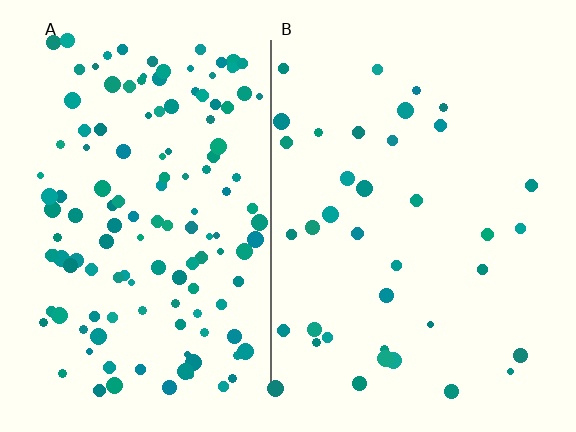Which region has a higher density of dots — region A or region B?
A (the left).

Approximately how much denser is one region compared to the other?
Approximately 3.6× — region A over region B.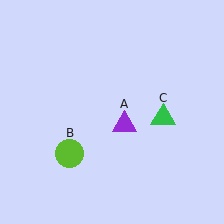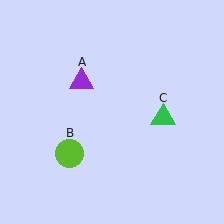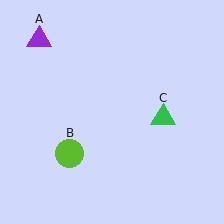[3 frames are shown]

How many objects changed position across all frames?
1 object changed position: purple triangle (object A).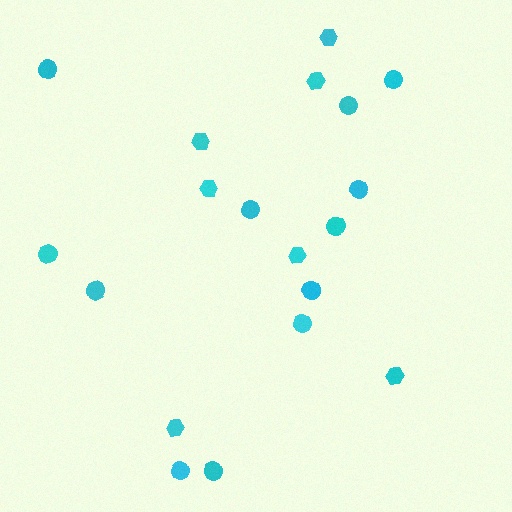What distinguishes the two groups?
There are 2 groups: one group of hexagons (7) and one group of circles (12).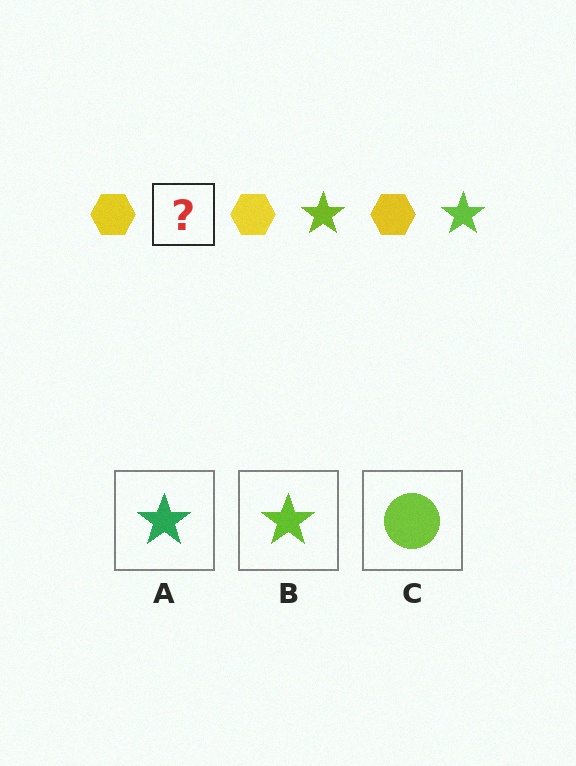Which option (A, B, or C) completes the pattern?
B.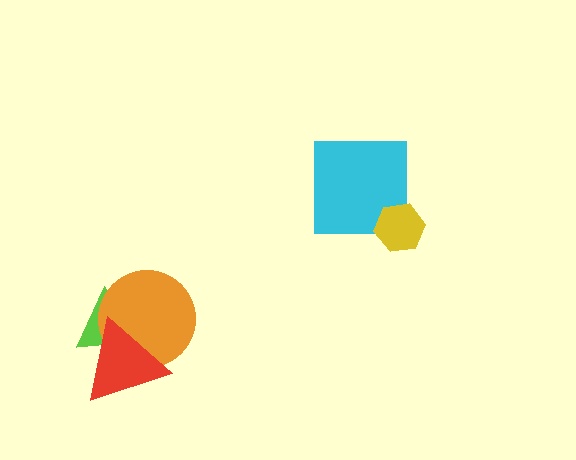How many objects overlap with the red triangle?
2 objects overlap with the red triangle.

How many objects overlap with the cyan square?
1 object overlaps with the cyan square.